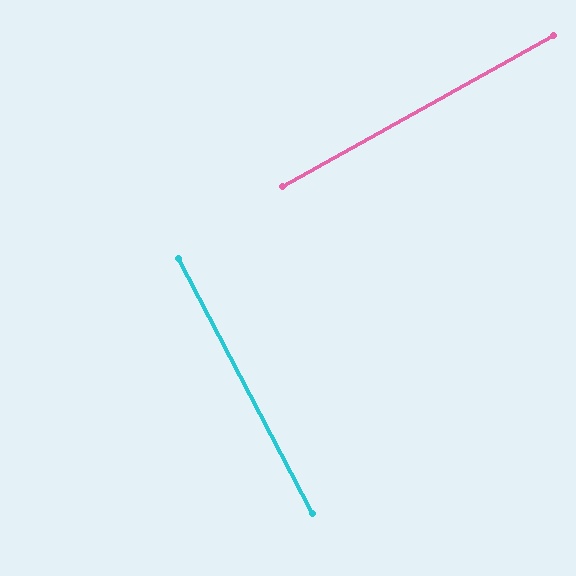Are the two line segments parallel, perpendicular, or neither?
Perpendicular — they meet at approximately 89°.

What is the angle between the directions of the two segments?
Approximately 89 degrees.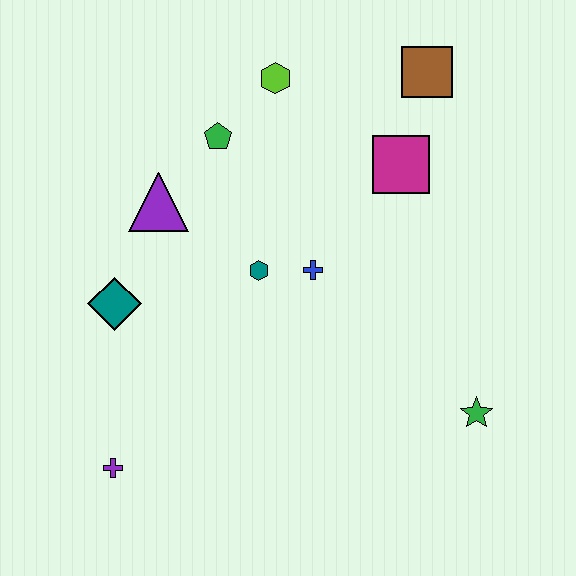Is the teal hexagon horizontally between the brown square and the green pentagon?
Yes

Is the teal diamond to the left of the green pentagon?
Yes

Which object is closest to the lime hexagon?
The green pentagon is closest to the lime hexagon.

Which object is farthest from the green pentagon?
The green star is farthest from the green pentagon.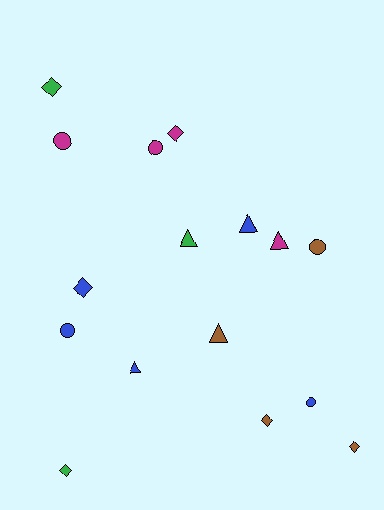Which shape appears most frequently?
Diamond, with 6 objects.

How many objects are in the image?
There are 16 objects.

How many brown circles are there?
There is 1 brown circle.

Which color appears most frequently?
Blue, with 5 objects.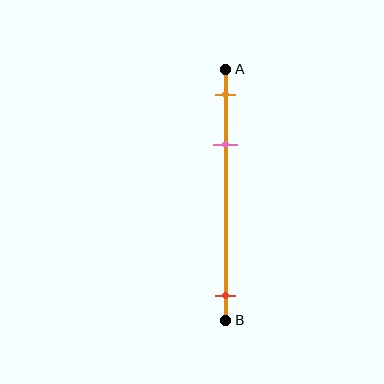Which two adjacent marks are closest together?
The orange and pink marks are the closest adjacent pair.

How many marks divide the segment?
There are 3 marks dividing the segment.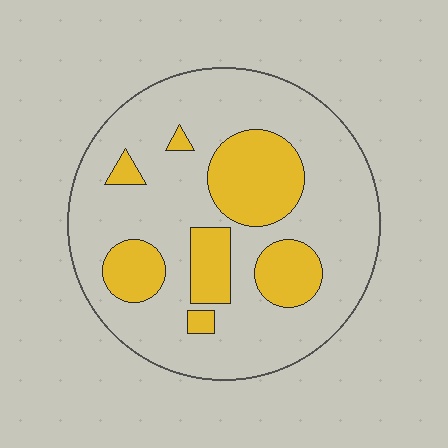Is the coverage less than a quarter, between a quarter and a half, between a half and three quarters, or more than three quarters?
Between a quarter and a half.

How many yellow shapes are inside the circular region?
7.